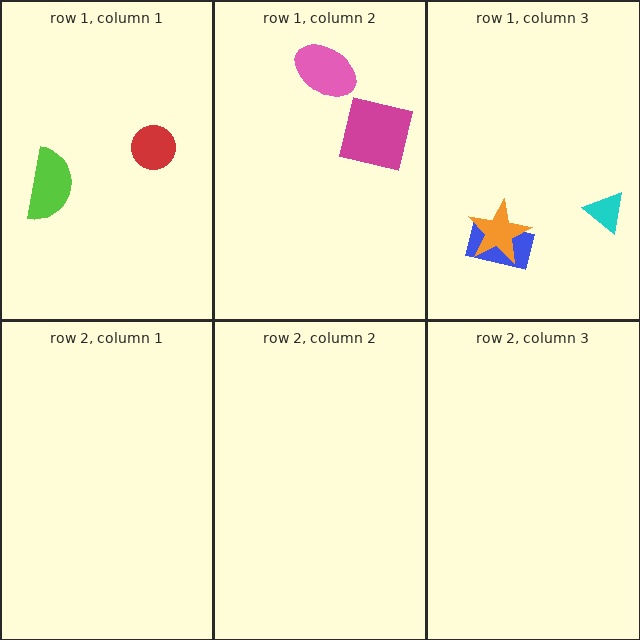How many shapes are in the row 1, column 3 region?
3.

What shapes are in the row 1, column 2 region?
The pink ellipse, the magenta square.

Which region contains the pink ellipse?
The row 1, column 2 region.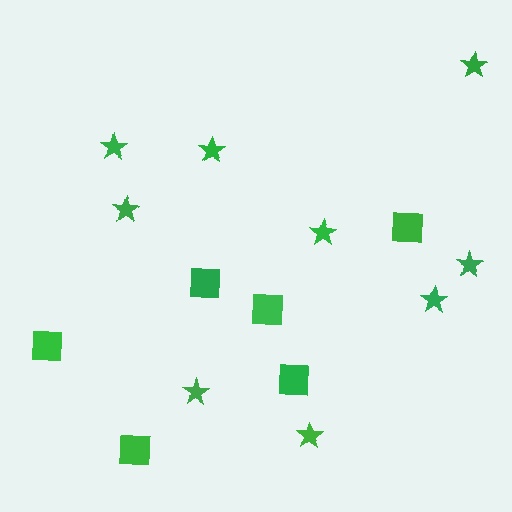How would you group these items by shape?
There are 2 groups: one group of stars (9) and one group of squares (6).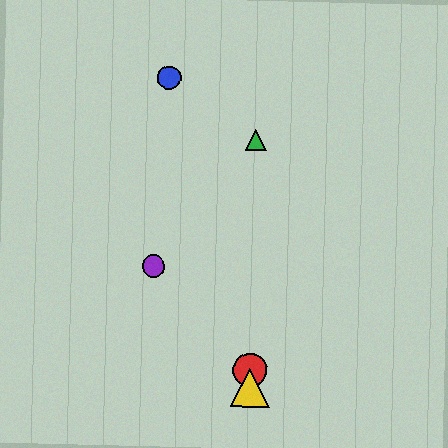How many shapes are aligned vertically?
3 shapes (the red circle, the green triangle, the yellow triangle) are aligned vertically.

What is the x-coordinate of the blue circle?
The blue circle is at x≈169.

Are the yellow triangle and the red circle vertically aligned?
Yes, both are at x≈250.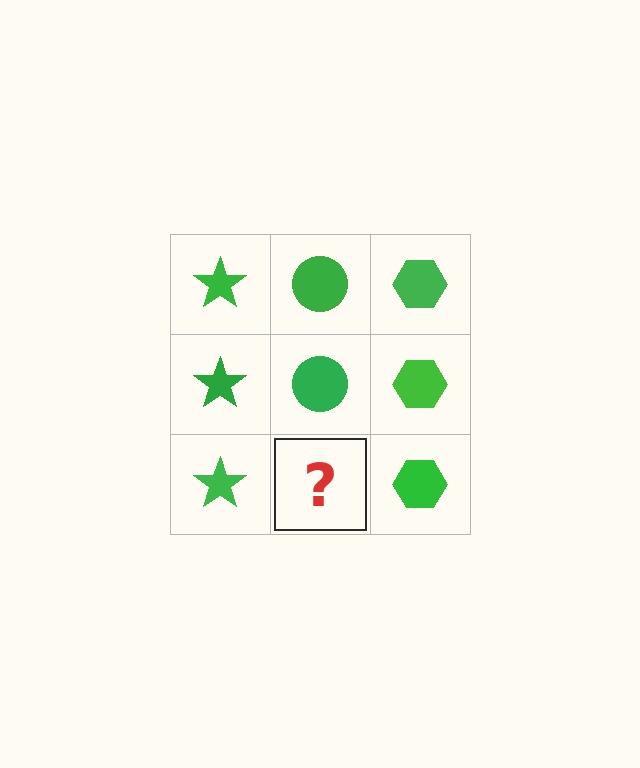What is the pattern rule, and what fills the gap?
The rule is that each column has a consistent shape. The gap should be filled with a green circle.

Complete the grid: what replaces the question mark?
The question mark should be replaced with a green circle.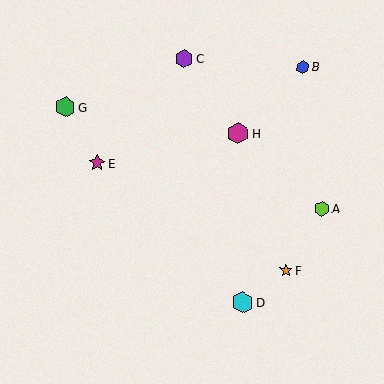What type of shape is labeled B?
Shape B is a blue hexagon.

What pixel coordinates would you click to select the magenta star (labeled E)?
Click at (97, 163) to select the magenta star E.